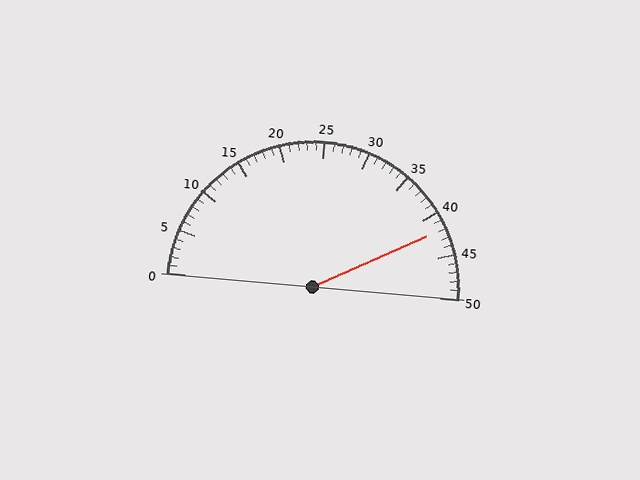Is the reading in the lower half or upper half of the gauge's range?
The reading is in the upper half of the range (0 to 50).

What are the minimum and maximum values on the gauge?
The gauge ranges from 0 to 50.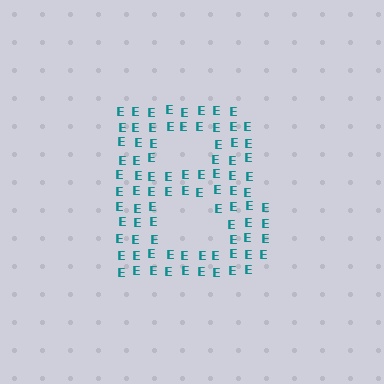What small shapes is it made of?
It is made of small letter E's.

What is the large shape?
The large shape is the letter B.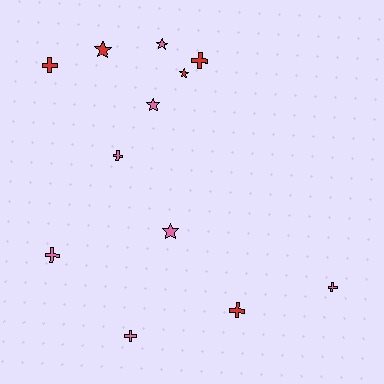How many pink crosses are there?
There are 4 pink crosses.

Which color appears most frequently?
Pink, with 7 objects.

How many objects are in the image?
There are 12 objects.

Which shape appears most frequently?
Cross, with 7 objects.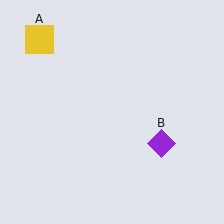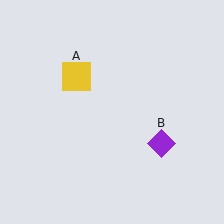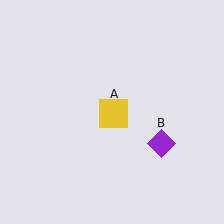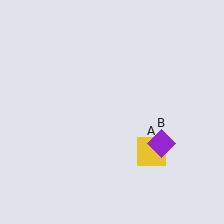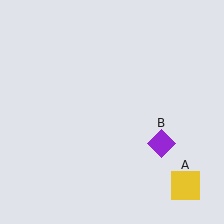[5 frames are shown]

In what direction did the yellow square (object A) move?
The yellow square (object A) moved down and to the right.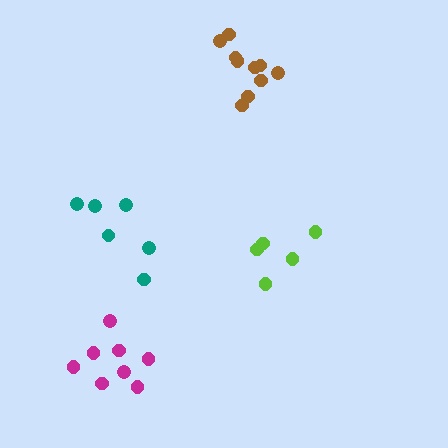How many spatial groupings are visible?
There are 4 spatial groupings.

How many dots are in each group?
Group 1: 10 dots, Group 2: 6 dots, Group 3: 5 dots, Group 4: 8 dots (29 total).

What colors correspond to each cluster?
The clusters are colored: brown, teal, lime, magenta.